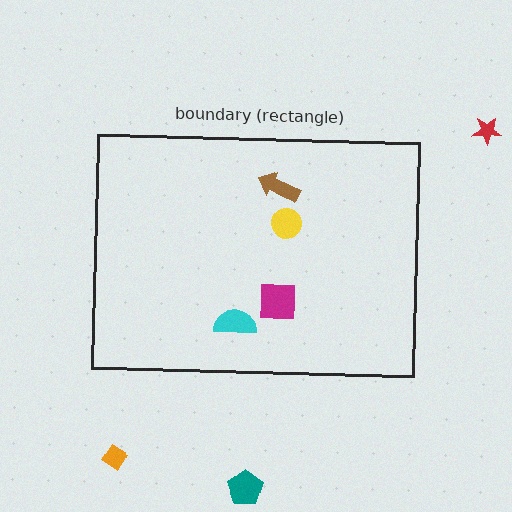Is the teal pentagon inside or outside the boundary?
Outside.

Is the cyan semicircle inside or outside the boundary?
Inside.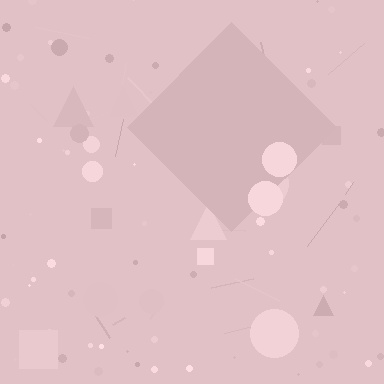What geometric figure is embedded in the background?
A diamond is embedded in the background.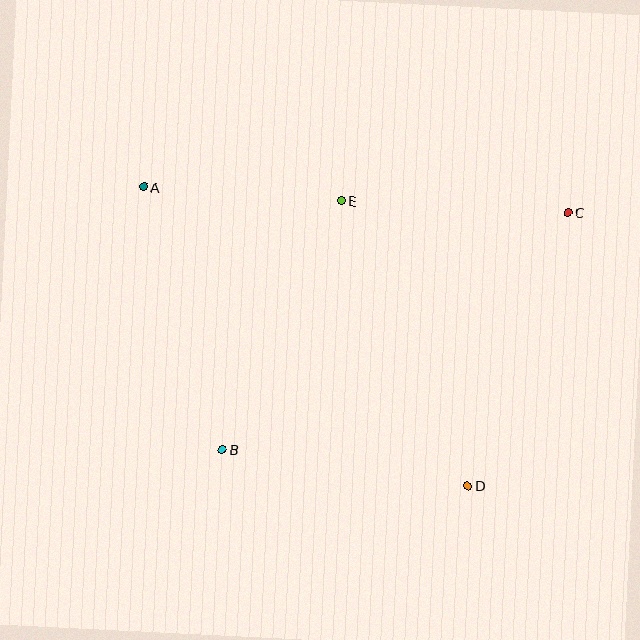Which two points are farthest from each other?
Points A and D are farthest from each other.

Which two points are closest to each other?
Points A and E are closest to each other.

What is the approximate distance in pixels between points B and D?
The distance between B and D is approximately 248 pixels.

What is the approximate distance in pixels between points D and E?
The distance between D and E is approximately 312 pixels.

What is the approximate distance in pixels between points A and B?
The distance between A and B is approximately 274 pixels.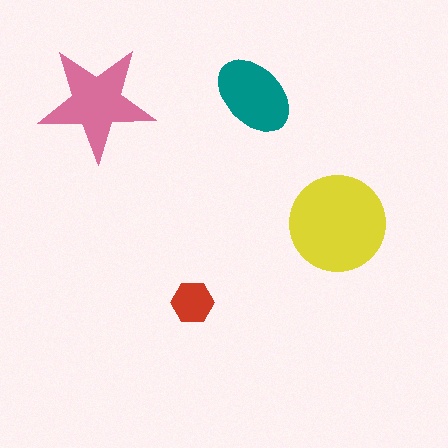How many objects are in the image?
There are 4 objects in the image.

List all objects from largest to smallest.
The yellow circle, the pink star, the teal ellipse, the red hexagon.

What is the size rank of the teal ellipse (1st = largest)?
3rd.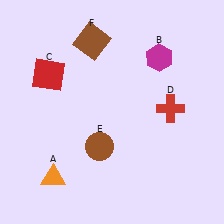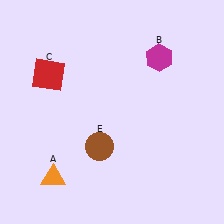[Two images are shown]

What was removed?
The brown square (F), the red cross (D) were removed in Image 2.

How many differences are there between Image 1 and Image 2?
There are 2 differences between the two images.